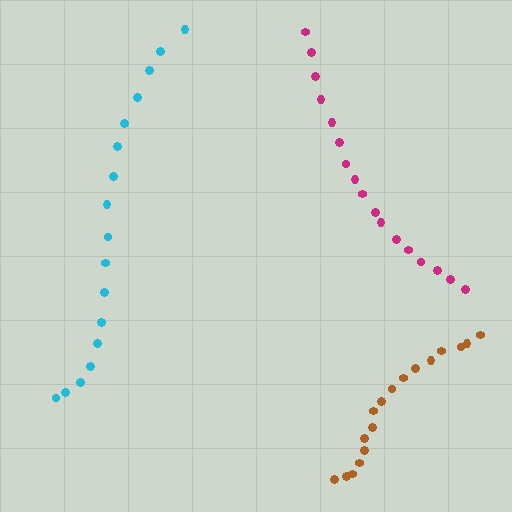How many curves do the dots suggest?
There are 3 distinct paths.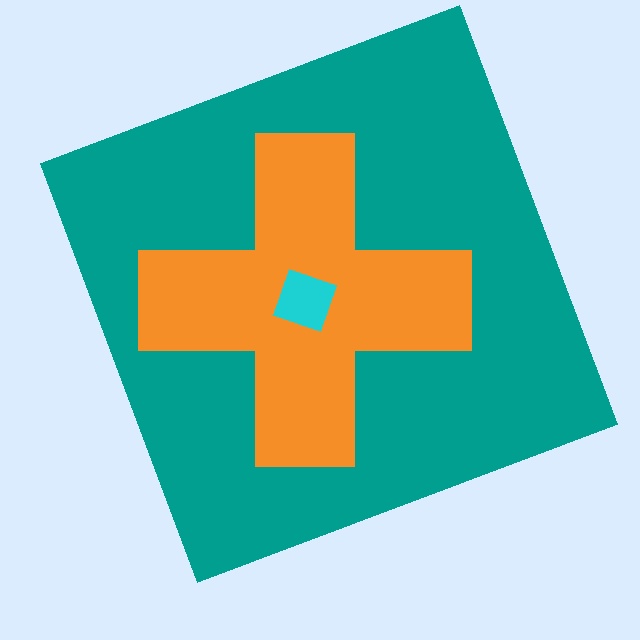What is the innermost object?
The cyan diamond.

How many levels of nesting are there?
3.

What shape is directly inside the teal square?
The orange cross.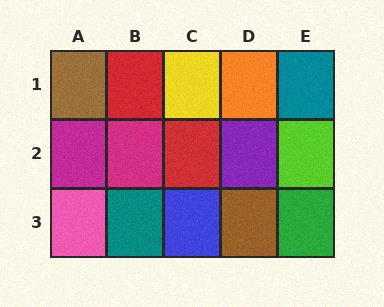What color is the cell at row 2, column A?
Magenta.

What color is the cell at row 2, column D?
Purple.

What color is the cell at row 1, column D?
Orange.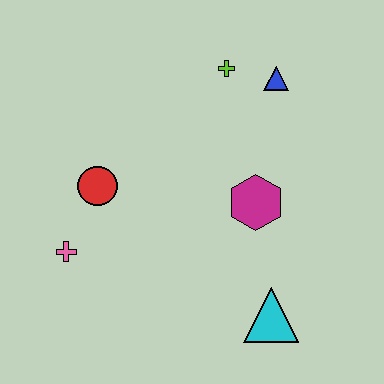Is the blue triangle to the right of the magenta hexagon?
Yes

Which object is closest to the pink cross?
The red circle is closest to the pink cross.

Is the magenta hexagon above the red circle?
No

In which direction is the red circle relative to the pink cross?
The red circle is above the pink cross.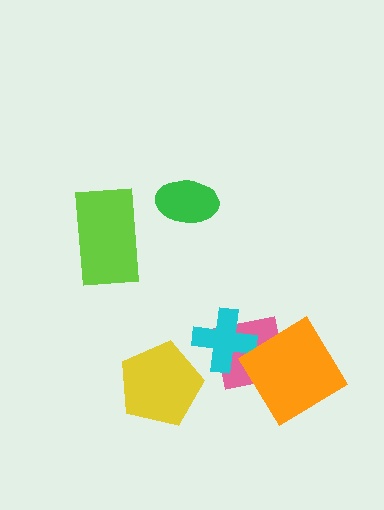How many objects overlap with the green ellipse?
0 objects overlap with the green ellipse.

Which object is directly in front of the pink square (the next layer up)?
The cyan cross is directly in front of the pink square.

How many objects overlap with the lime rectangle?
0 objects overlap with the lime rectangle.